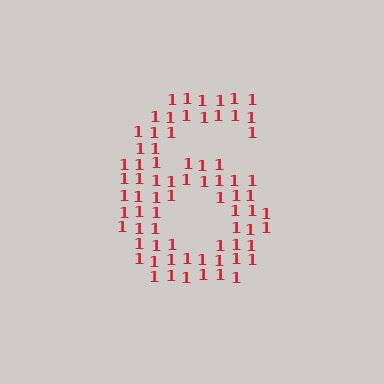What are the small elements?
The small elements are digit 1's.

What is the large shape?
The large shape is the digit 6.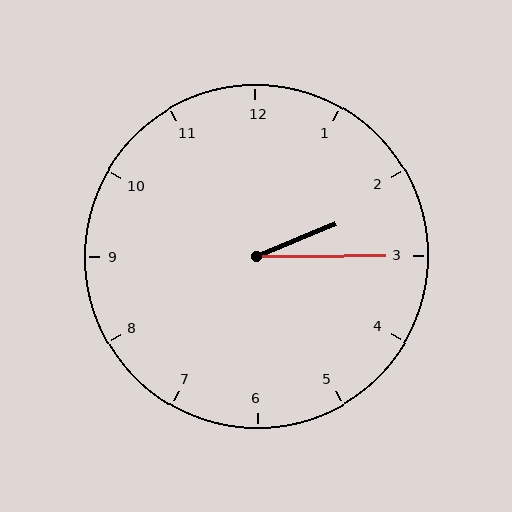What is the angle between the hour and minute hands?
Approximately 22 degrees.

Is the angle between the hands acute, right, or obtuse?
It is acute.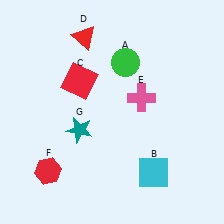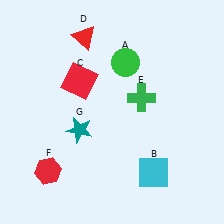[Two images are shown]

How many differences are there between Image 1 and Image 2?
There is 1 difference between the two images.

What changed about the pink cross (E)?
In Image 1, E is pink. In Image 2, it changed to green.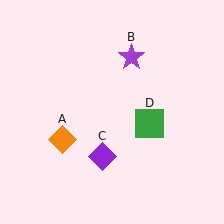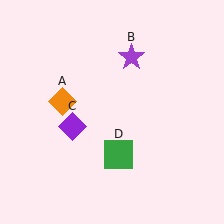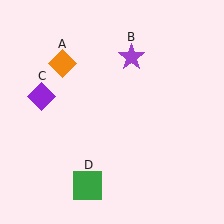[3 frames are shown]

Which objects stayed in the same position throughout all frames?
Purple star (object B) remained stationary.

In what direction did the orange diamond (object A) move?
The orange diamond (object A) moved up.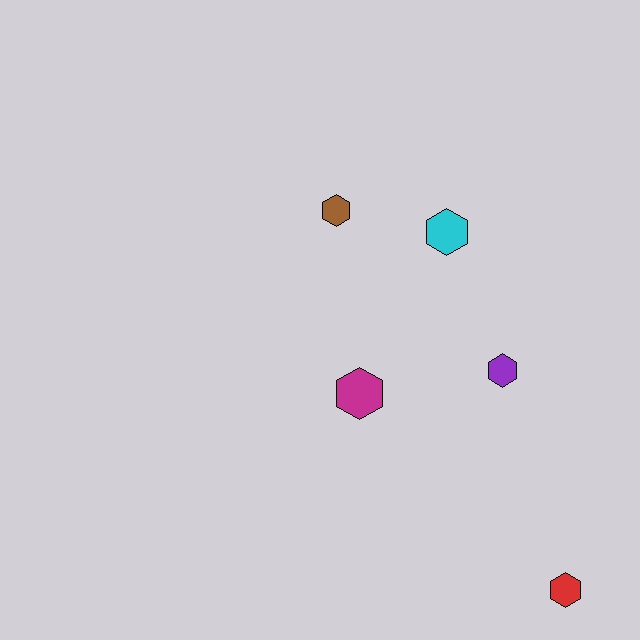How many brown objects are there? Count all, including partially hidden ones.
There is 1 brown object.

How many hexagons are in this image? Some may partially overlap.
There are 5 hexagons.